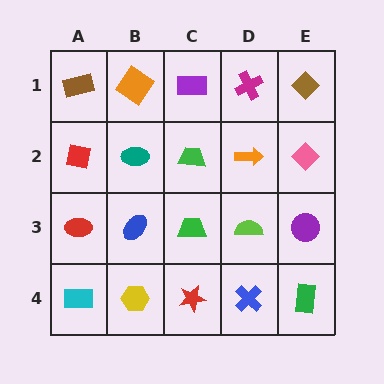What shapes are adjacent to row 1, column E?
A pink diamond (row 2, column E), a magenta cross (row 1, column D).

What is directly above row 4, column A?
A red ellipse.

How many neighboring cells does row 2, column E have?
3.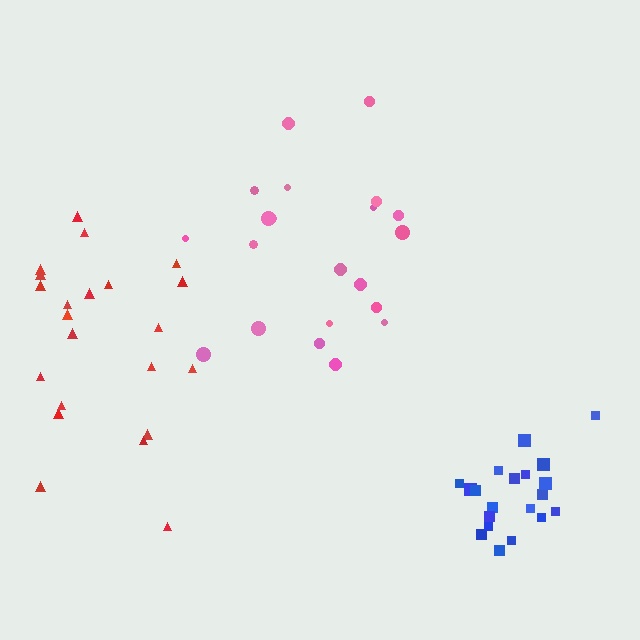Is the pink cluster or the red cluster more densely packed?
Pink.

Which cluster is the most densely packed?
Blue.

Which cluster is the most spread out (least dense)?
Red.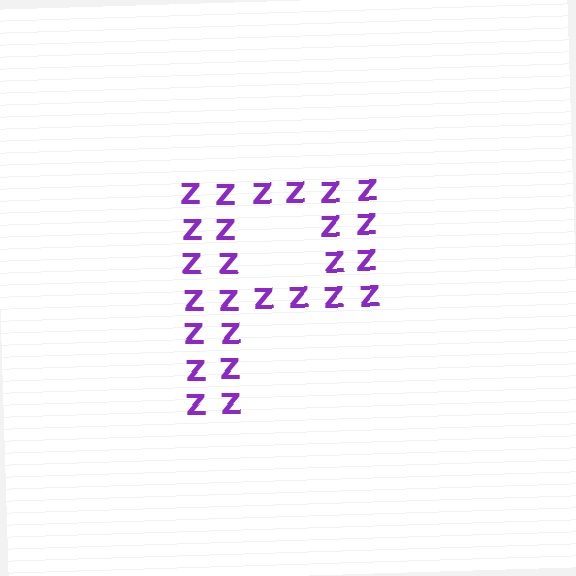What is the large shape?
The large shape is the letter P.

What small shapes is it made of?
It is made of small letter Z's.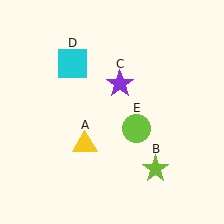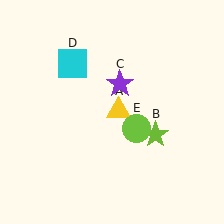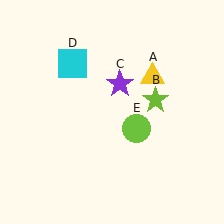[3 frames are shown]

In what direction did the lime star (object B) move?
The lime star (object B) moved up.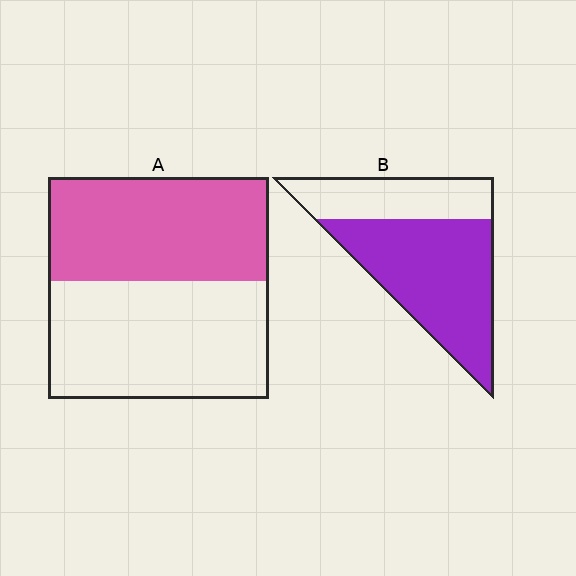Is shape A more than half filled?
Roughly half.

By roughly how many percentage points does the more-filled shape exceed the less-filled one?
By roughly 20 percentage points (B over A).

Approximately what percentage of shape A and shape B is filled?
A is approximately 45% and B is approximately 65%.